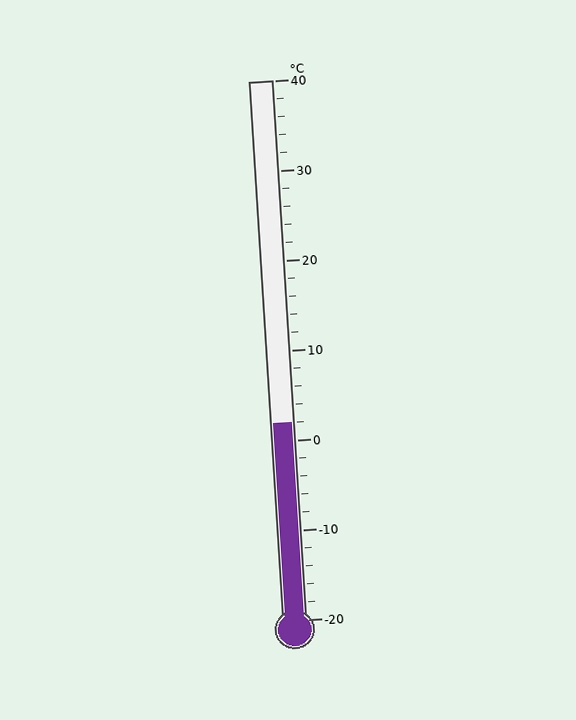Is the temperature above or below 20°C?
The temperature is below 20°C.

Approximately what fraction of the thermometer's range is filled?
The thermometer is filled to approximately 35% of its range.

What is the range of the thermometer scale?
The thermometer scale ranges from -20°C to 40°C.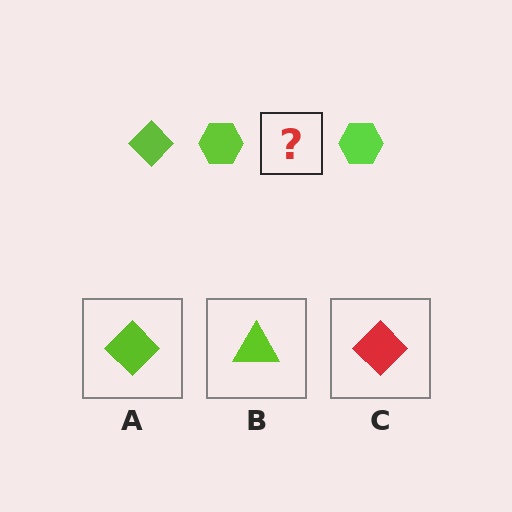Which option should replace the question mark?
Option A.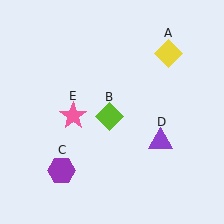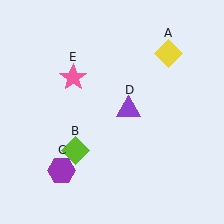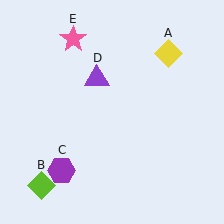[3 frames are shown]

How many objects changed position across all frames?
3 objects changed position: lime diamond (object B), purple triangle (object D), pink star (object E).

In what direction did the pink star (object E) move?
The pink star (object E) moved up.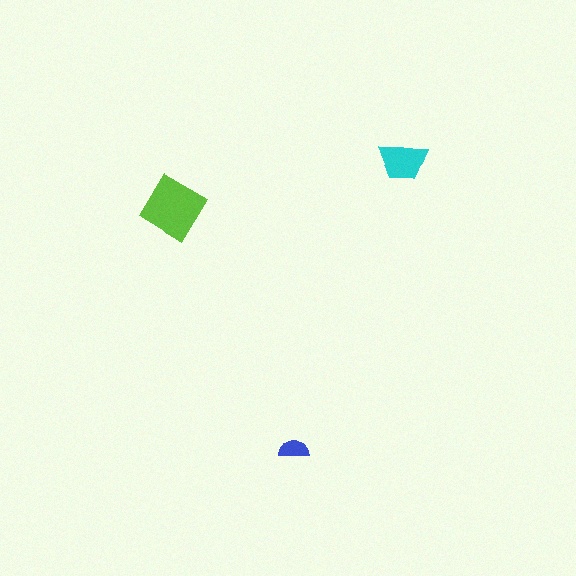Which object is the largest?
The lime diamond.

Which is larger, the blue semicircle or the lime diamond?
The lime diamond.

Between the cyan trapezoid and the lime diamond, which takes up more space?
The lime diamond.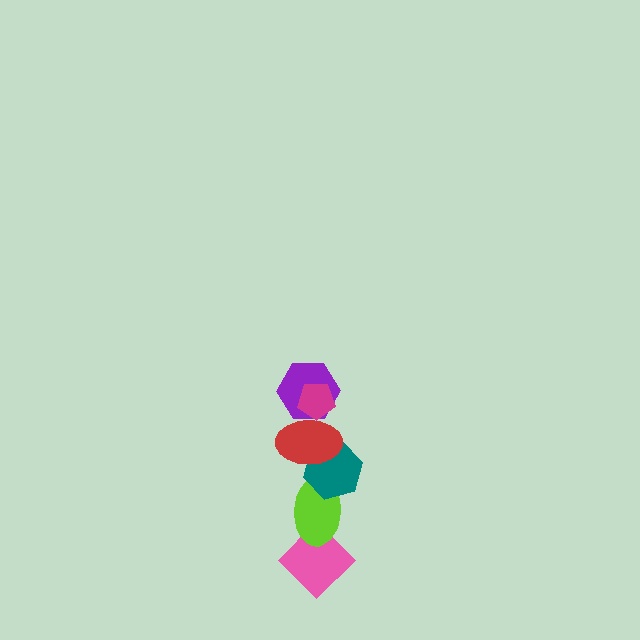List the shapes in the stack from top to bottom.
From top to bottom: the magenta pentagon, the purple hexagon, the red ellipse, the teal hexagon, the lime ellipse, the pink diamond.